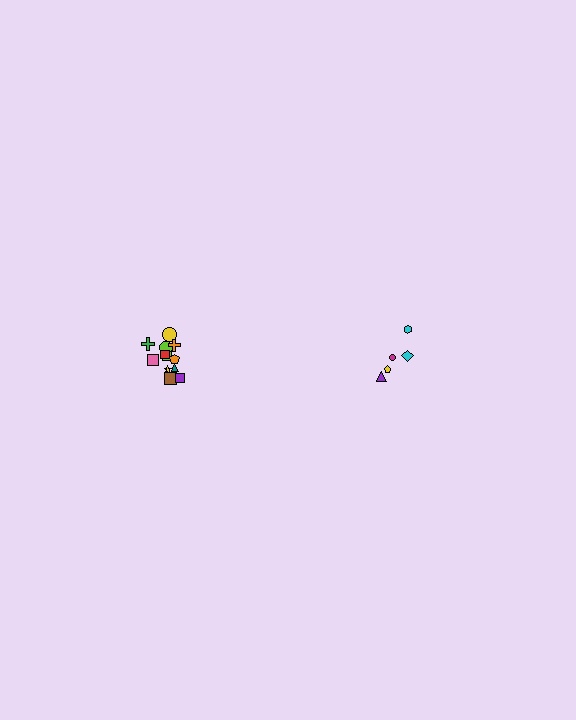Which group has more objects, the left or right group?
The left group.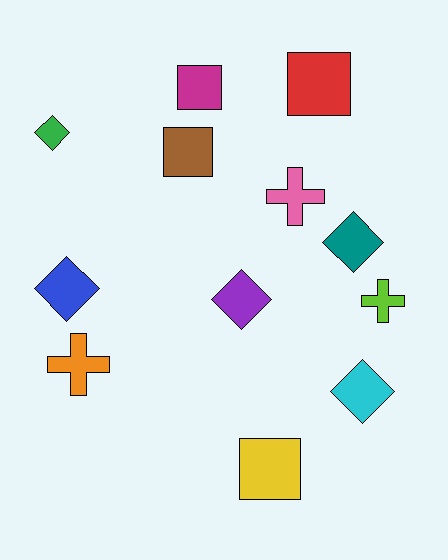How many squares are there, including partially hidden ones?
There are 4 squares.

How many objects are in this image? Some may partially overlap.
There are 12 objects.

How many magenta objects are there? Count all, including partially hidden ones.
There is 1 magenta object.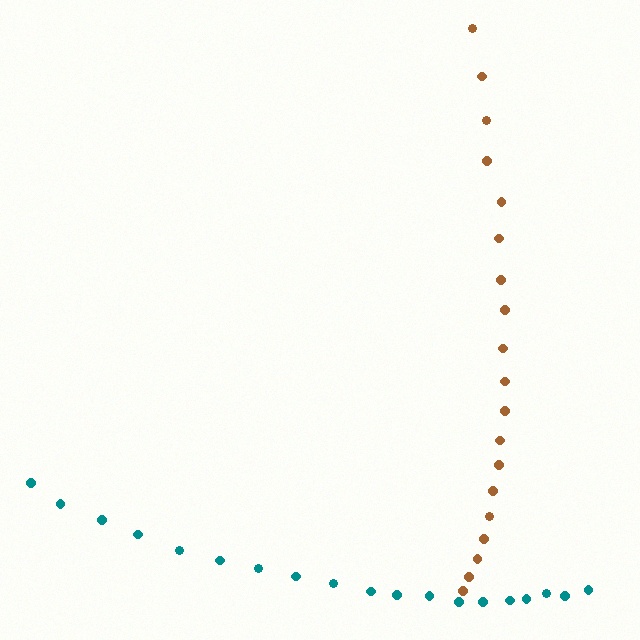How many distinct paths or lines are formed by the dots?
There are 2 distinct paths.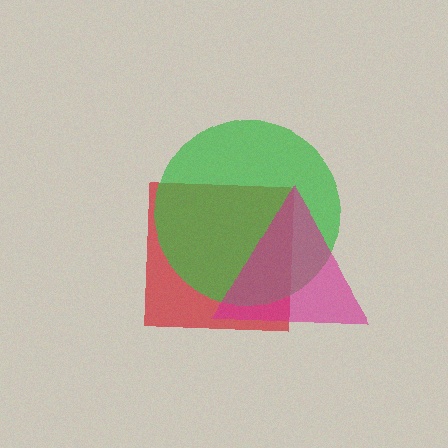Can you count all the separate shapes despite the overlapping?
Yes, there are 3 separate shapes.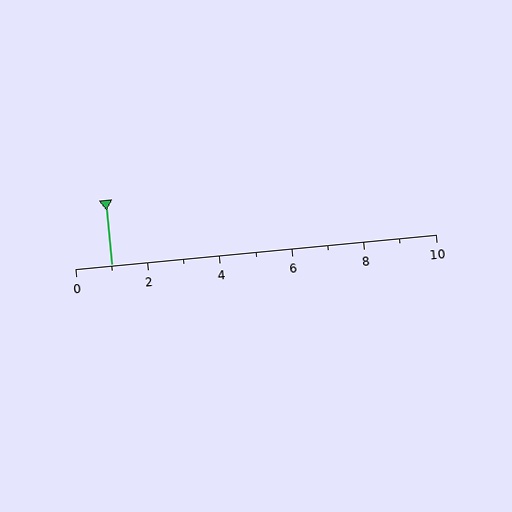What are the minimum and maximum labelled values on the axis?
The axis runs from 0 to 10.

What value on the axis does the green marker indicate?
The marker indicates approximately 1.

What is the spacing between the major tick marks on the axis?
The major ticks are spaced 2 apart.